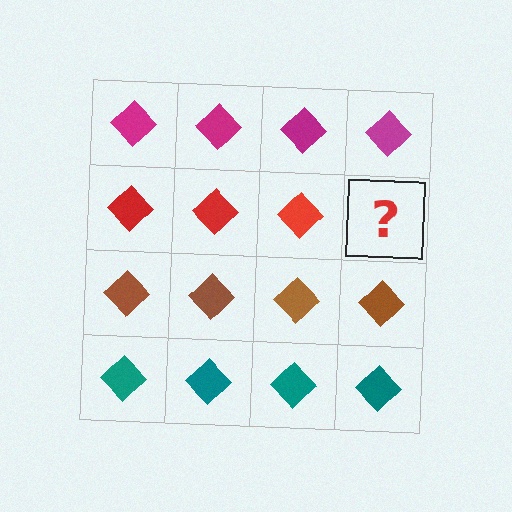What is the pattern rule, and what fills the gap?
The rule is that each row has a consistent color. The gap should be filled with a red diamond.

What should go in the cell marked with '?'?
The missing cell should contain a red diamond.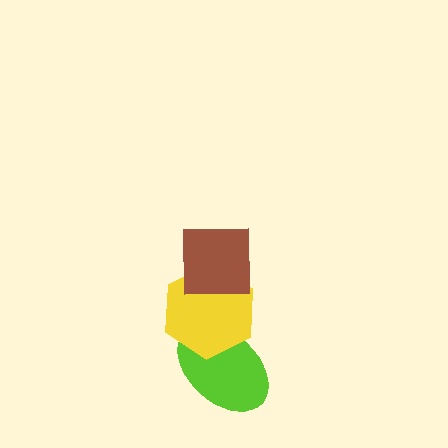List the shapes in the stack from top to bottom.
From top to bottom: the brown square, the yellow hexagon, the lime ellipse.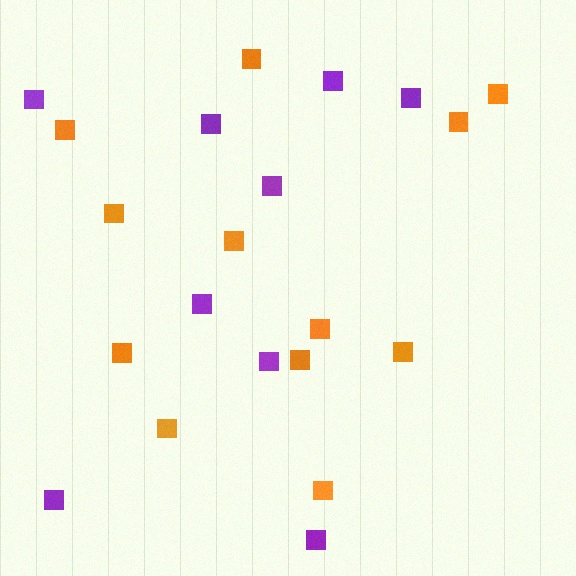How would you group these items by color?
There are 2 groups: one group of purple squares (9) and one group of orange squares (12).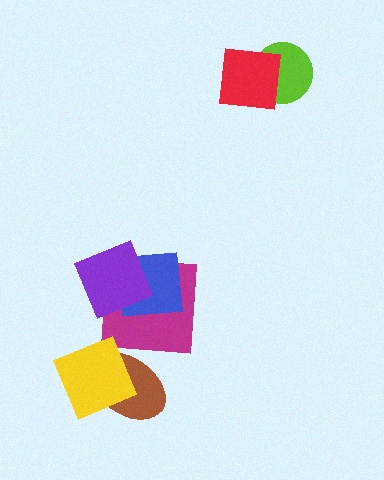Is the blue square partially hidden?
Yes, it is partially covered by another shape.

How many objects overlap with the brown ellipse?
1 object overlaps with the brown ellipse.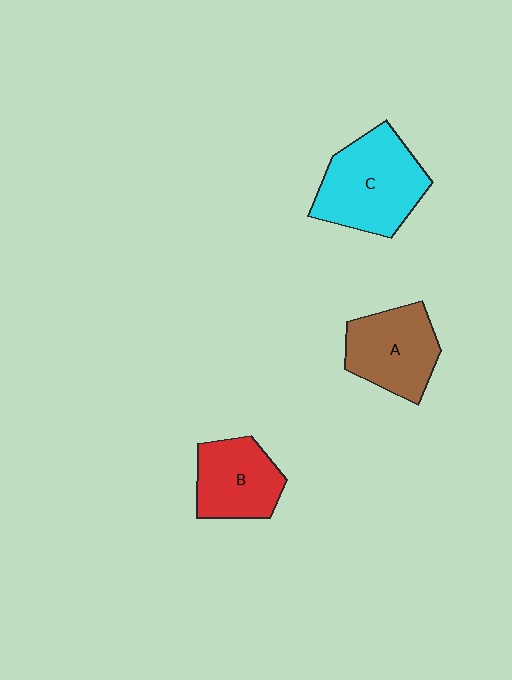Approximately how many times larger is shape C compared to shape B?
Approximately 1.4 times.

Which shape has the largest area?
Shape C (cyan).